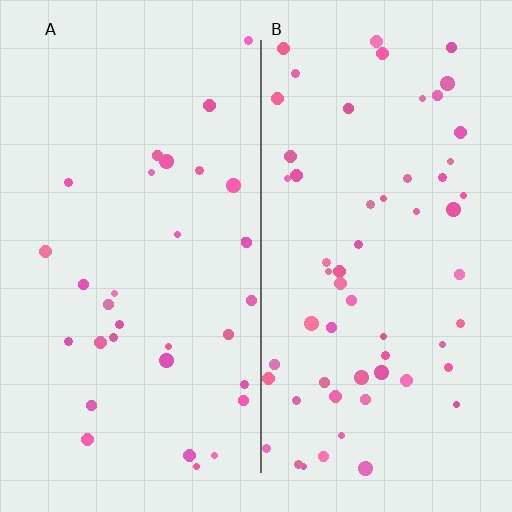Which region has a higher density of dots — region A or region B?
B (the right).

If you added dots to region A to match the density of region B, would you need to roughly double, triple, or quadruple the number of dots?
Approximately double.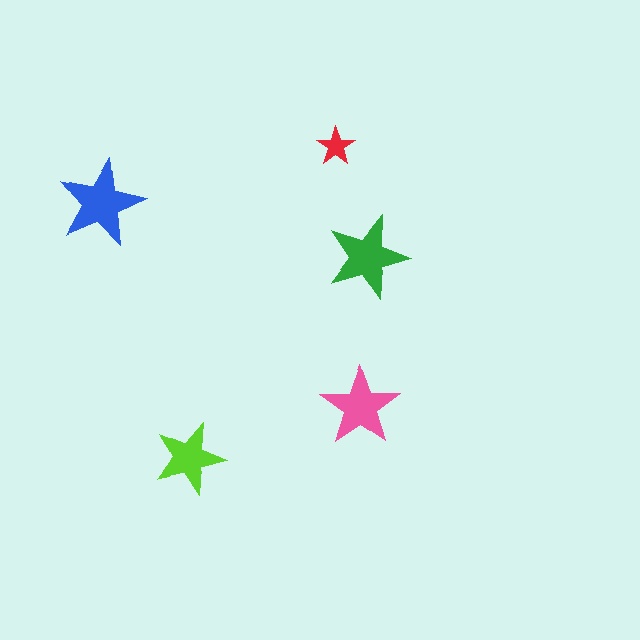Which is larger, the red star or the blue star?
The blue one.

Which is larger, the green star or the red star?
The green one.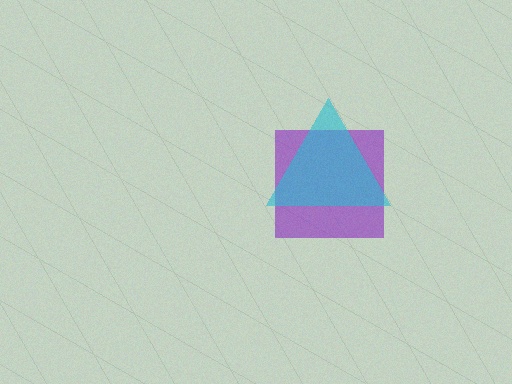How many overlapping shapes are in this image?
There are 2 overlapping shapes in the image.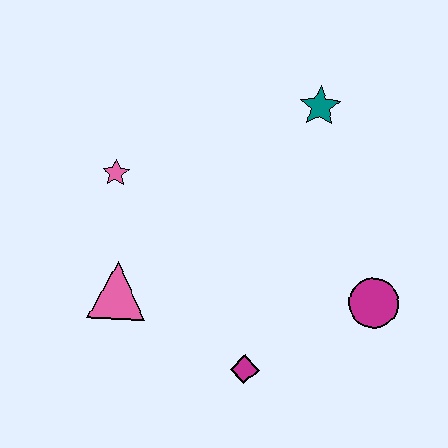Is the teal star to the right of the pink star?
Yes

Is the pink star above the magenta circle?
Yes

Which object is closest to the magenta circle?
The magenta diamond is closest to the magenta circle.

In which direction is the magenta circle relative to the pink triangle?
The magenta circle is to the right of the pink triangle.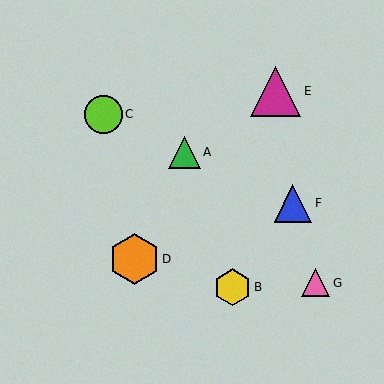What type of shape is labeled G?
Shape G is a pink triangle.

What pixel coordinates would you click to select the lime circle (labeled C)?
Click at (103, 114) to select the lime circle C.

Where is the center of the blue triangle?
The center of the blue triangle is at (293, 203).